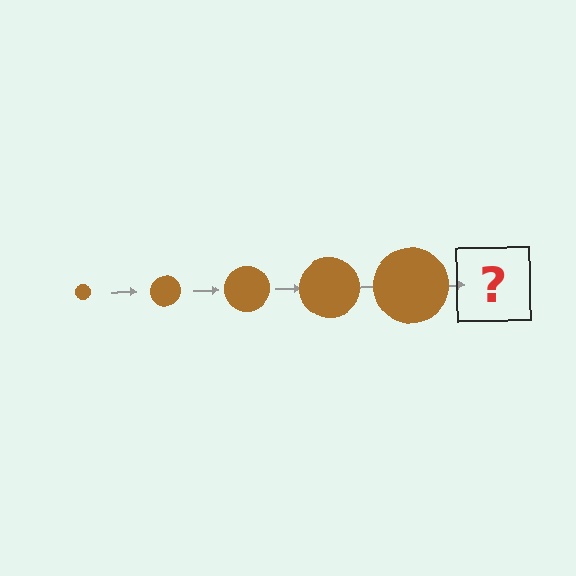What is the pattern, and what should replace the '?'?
The pattern is that the circle gets progressively larger each step. The '?' should be a brown circle, larger than the previous one.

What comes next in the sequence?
The next element should be a brown circle, larger than the previous one.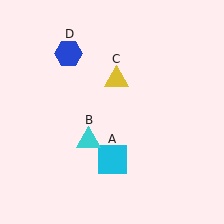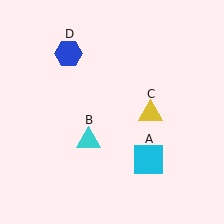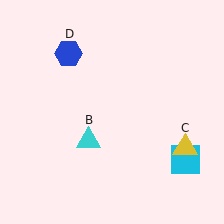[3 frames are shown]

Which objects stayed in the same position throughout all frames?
Cyan triangle (object B) and blue hexagon (object D) remained stationary.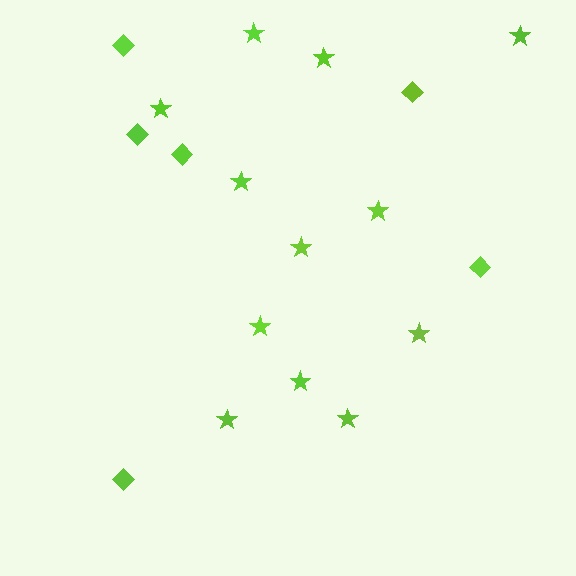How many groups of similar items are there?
There are 2 groups: one group of diamonds (6) and one group of stars (12).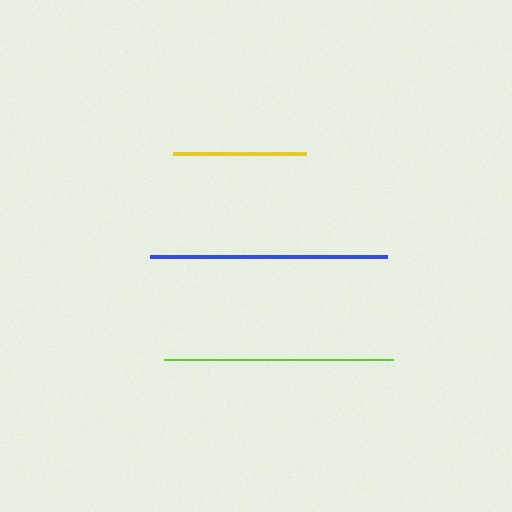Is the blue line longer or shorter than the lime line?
The blue line is longer than the lime line.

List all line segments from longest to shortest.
From longest to shortest: blue, lime, yellow.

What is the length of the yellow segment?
The yellow segment is approximately 133 pixels long.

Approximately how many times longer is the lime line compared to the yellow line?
The lime line is approximately 1.7 times the length of the yellow line.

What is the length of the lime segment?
The lime segment is approximately 229 pixels long.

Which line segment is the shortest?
The yellow line is the shortest at approximately 133 pixels.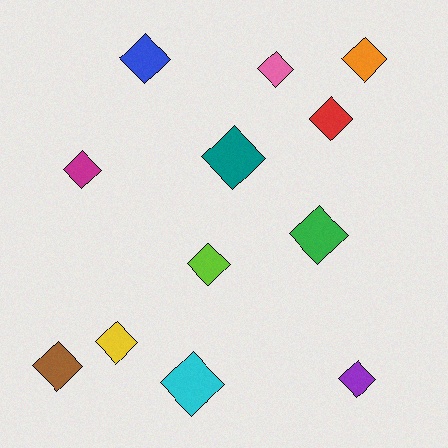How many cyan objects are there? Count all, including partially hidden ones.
There is 1 cyan object.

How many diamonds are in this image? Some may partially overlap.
There are 12 diamonds.